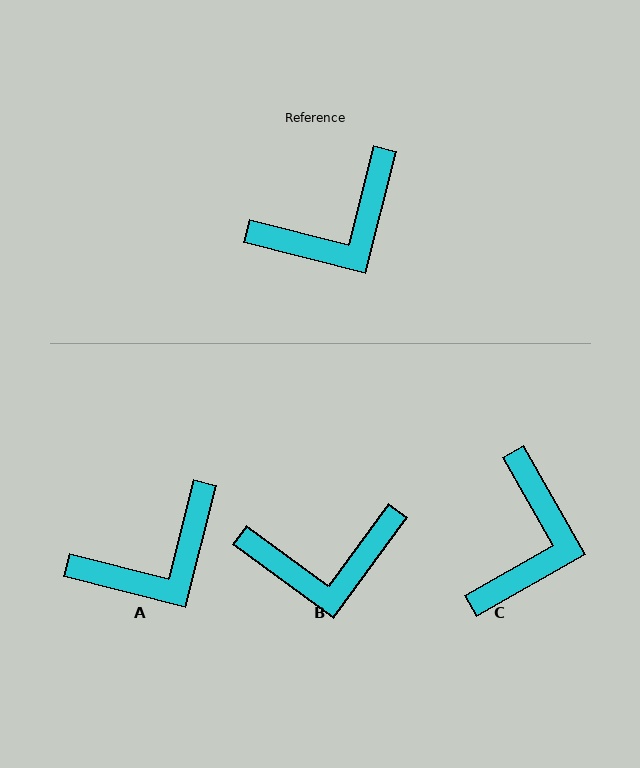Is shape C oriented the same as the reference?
No, it is off by about 44 degrees.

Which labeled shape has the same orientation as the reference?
A.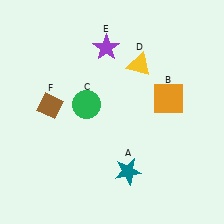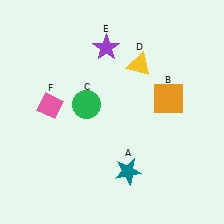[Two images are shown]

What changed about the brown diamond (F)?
In Image 1, F is brown. In Image 2, it changed to pink.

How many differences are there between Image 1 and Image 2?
There is 1 difference between the two images.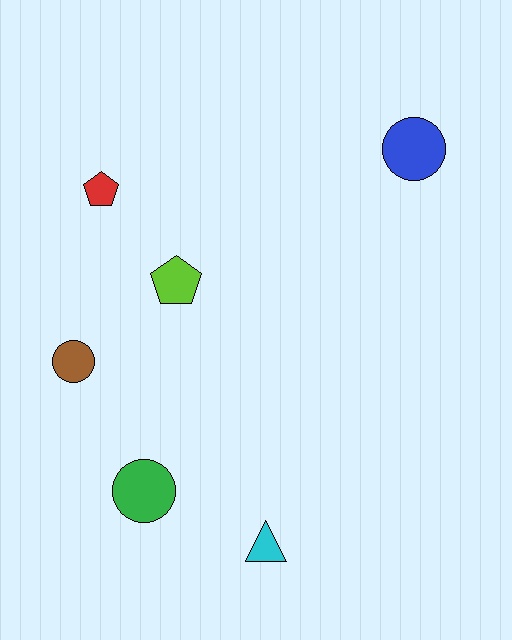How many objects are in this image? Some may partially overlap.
There are 6 objects.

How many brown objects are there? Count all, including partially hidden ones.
There is 1 brown object.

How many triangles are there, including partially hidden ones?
There is 1 triangle.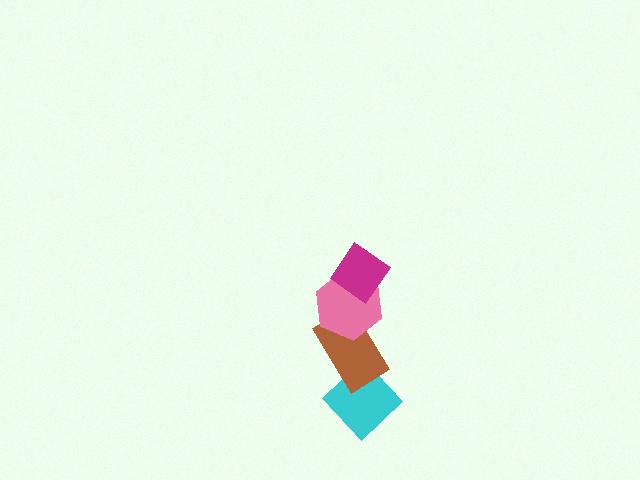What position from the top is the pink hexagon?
The pink hexagon is 2nd from the top.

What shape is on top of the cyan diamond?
The brown rectangle is on top of the cyan diamond.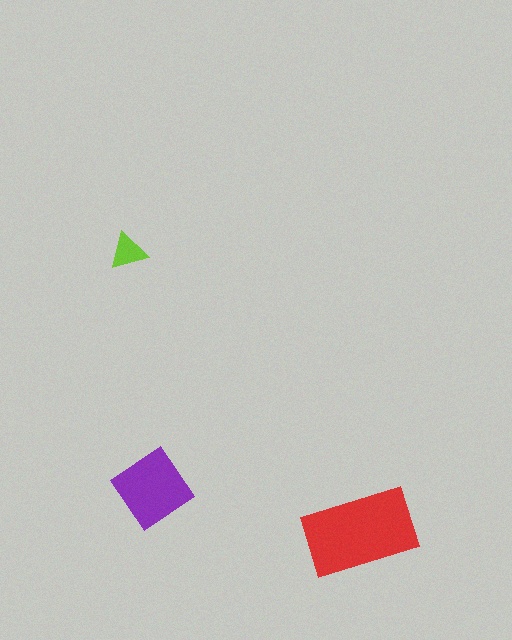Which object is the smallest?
The lime triangle.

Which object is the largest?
The red rectangle.